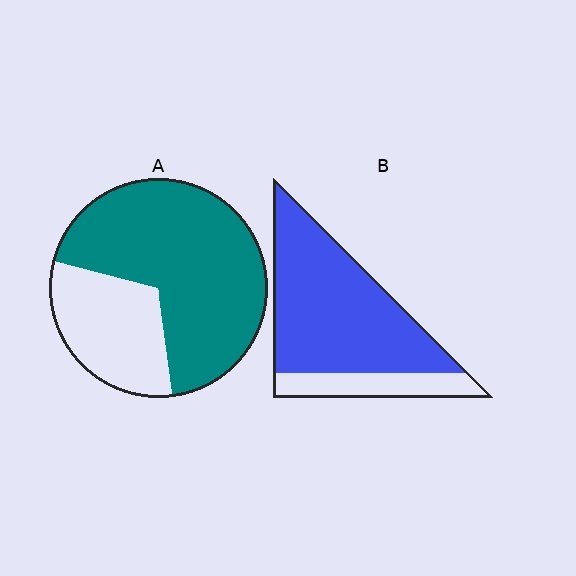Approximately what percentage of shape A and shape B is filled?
A is approximately 70% and B is approximately 80%.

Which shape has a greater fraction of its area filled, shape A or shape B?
Shape B.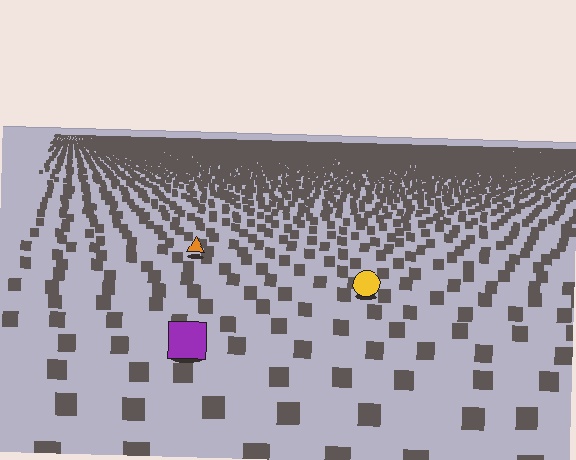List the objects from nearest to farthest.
From nearest to farthest: the purple square, the yellow circle, the orange triangle.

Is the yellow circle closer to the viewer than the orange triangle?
Yes. The yellow circle is closer — you can tell from the texture gradient: the ground texture is coarser near it.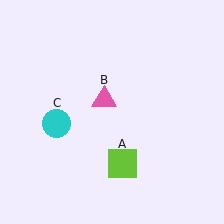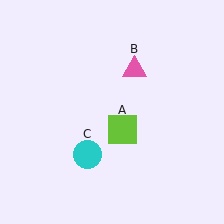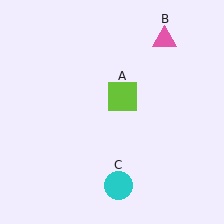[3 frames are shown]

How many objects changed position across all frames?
3 objects changed position: lime square (object A), pink triangle (object B), cyan circle (object C).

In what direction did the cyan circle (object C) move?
The cyan circle (object C) moved down and to the right.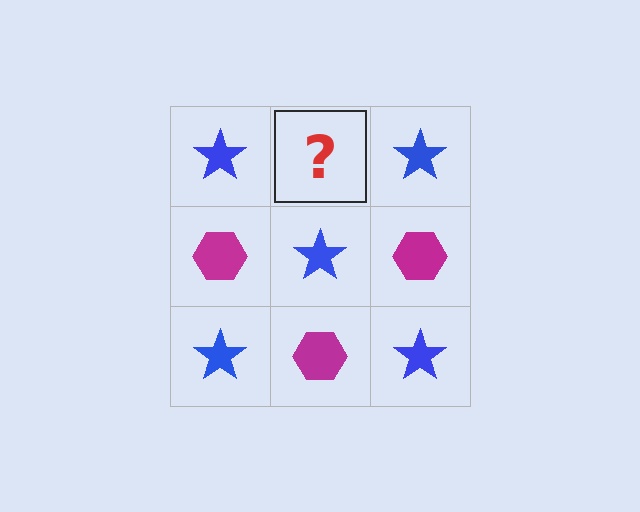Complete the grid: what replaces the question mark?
The question mark should be replaced with a magenta hexagon.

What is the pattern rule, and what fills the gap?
The rule is that it alternates blue star and magenta hexagon in a checkerboard pattern. The gap should be filled with a magenta hexagon.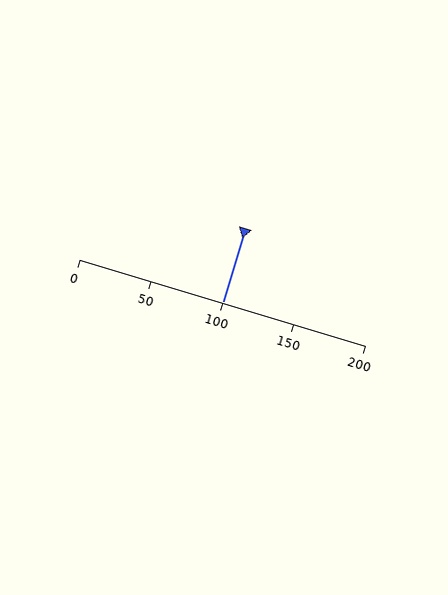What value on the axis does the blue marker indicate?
The marker indicates approximately 100.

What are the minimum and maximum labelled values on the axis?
The axis runs from 0 to 200.